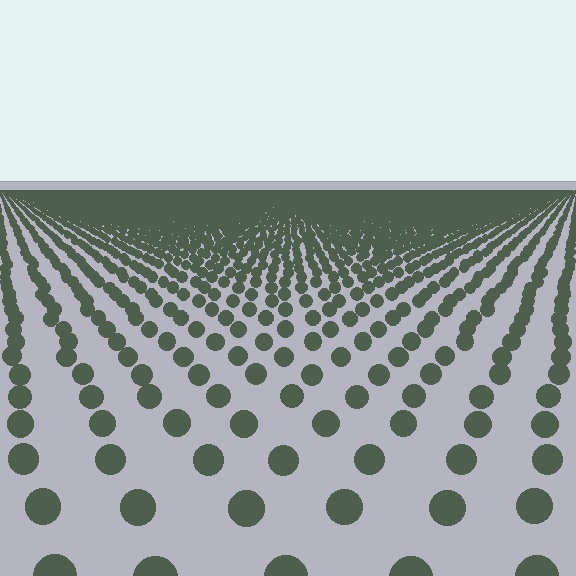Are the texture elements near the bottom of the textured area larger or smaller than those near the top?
Larger. Near the bottom, elements are closer to the viewer and appear at a bigger on-screen size.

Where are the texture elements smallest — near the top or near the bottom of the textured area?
Near the top.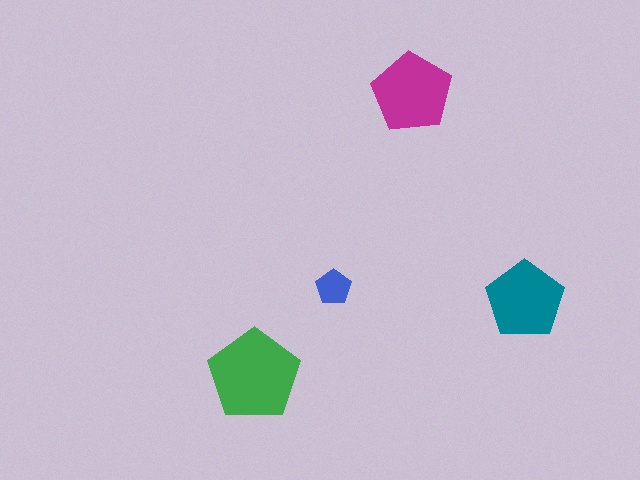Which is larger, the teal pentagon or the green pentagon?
The green one.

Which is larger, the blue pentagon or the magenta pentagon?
The magenta one.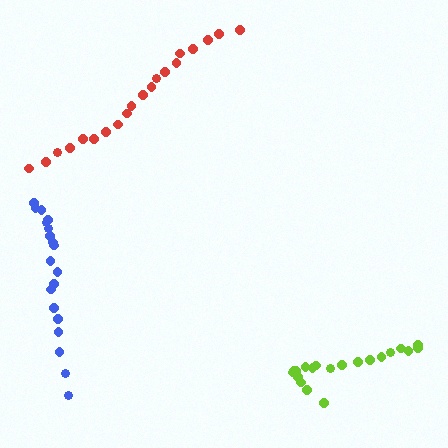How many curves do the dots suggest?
There are 3 distinct paths.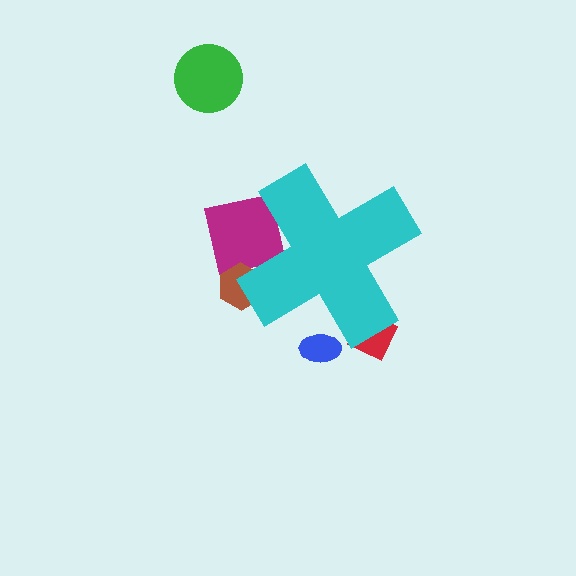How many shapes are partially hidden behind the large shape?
4 shapes are partially hidden.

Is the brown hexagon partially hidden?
Yes, the brown hexagon is partially hidden behind the cyan cross.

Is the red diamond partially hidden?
Yes, the red diamond is partially hidden behind the cyan cross.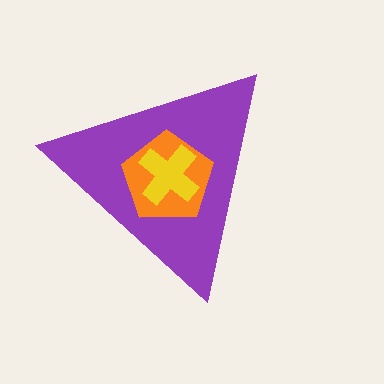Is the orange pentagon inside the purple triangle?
Yes.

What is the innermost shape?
The yellow cross.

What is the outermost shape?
The purple triangle.